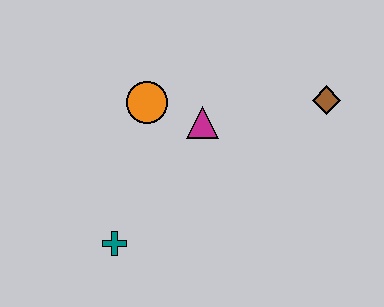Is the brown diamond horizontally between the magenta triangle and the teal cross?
No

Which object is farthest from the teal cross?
The brown diamond is farthest from the teal cross.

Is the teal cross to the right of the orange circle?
No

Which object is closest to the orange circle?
The magenta triangle is closest to the orange circle.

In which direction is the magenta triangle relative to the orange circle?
The magenta triangle is to the right of the orange circle.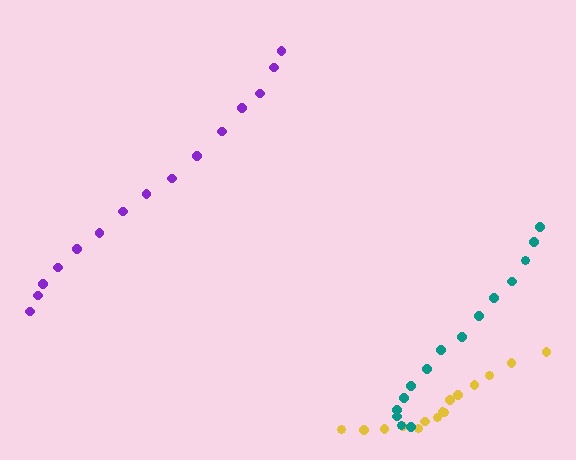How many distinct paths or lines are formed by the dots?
There are 3 distinct paths.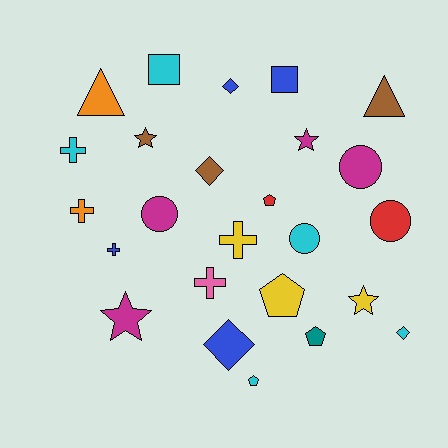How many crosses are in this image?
There are 5 crosses.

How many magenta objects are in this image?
There are 4 magenta objects.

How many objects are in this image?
There are 25 objects.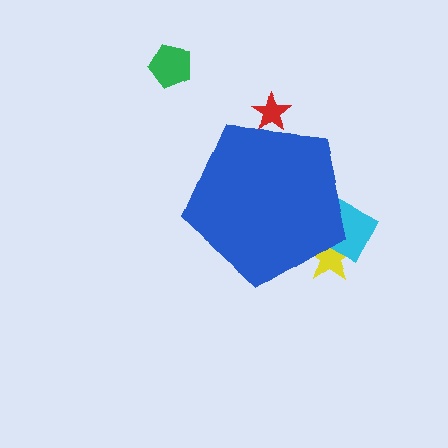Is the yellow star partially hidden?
Yes, the yellow star is partially hidden behind the blue pentagon.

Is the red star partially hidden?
Yes, the red star is partially hidden behind the blue pentagon.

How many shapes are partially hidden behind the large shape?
3 shapes are partially hidden.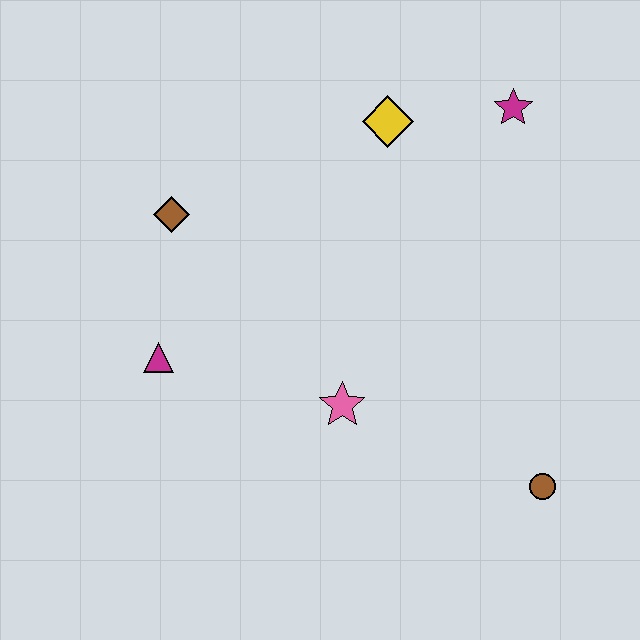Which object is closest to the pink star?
The magenta triangle is closest to the pink star.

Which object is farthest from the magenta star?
The magenta triangle is farthest from the magenta star.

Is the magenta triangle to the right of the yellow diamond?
No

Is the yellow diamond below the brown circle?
No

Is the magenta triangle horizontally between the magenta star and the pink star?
No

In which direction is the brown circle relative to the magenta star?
The brown circle is below the magenta star.